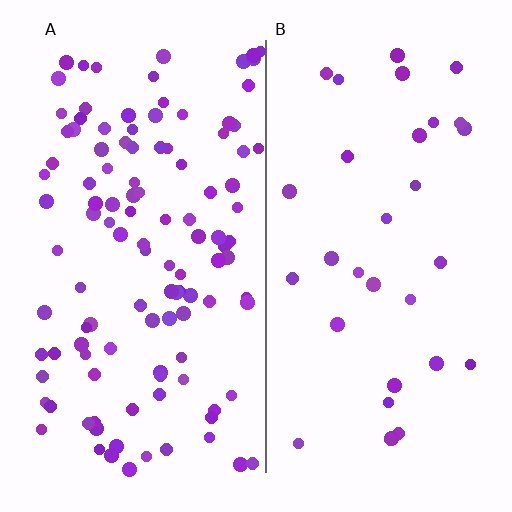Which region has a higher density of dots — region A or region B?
A (the left).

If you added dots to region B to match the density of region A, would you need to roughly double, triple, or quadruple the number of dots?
Approximately quadruple.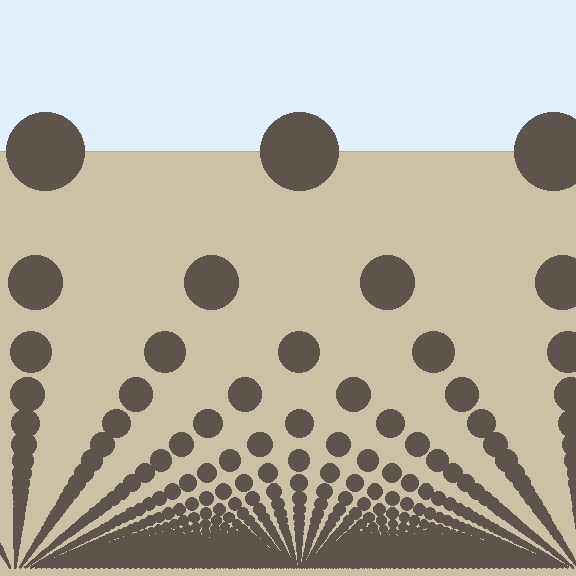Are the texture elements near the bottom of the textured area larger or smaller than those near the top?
Smaller. The gradient is inverted — elements near the bottom are smaller and denser.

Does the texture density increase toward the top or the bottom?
Density increases toward the bottom.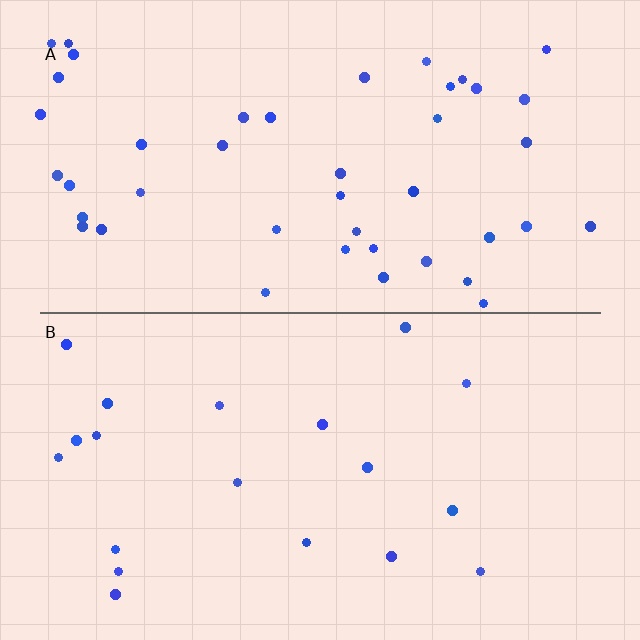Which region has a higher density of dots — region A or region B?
A (the top).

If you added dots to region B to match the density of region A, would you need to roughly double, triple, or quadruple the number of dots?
Approximately double.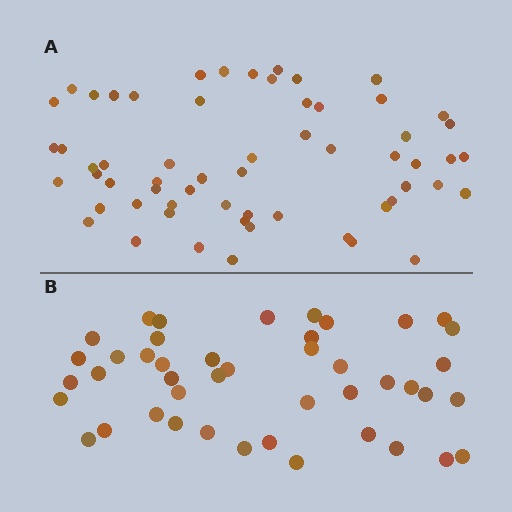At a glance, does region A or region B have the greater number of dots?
Region A (the top region) has more dots.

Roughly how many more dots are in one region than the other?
Region A has approximately 15 more dots than region B.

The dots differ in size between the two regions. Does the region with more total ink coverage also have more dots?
No. Region B has more total ink coverage because its dots are larger, but region A actually contains more individual dots. Total area can be misleading — the number of items is what matters here.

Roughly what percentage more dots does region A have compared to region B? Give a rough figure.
About 35% more.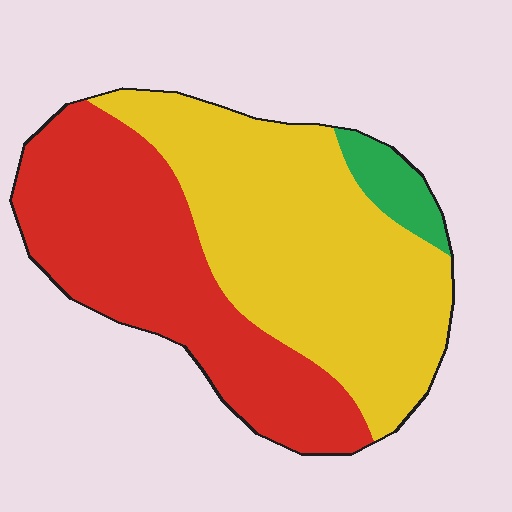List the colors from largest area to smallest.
From largest to smallest: yellow, red, green.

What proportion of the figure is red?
Red covers about 45% of the figure.